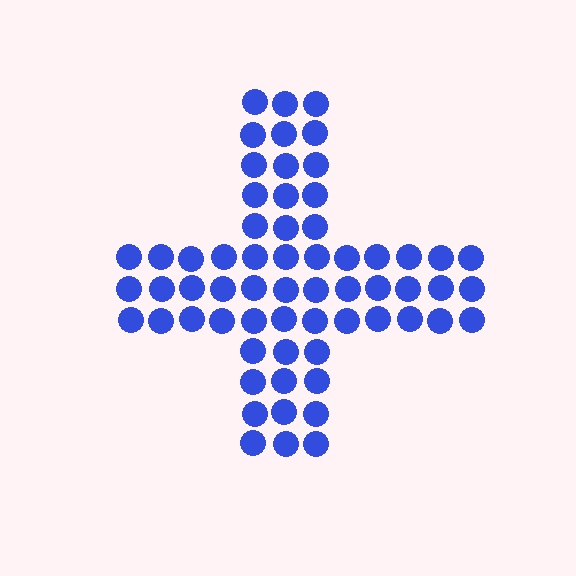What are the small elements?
The small elements are circles.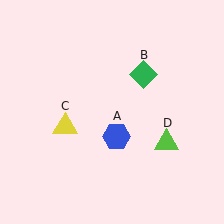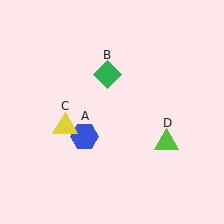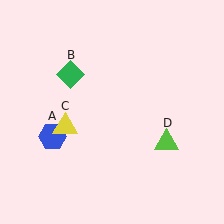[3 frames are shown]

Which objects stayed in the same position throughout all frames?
Yellow triangle (object C) and lime triangle (object D) remained stationary.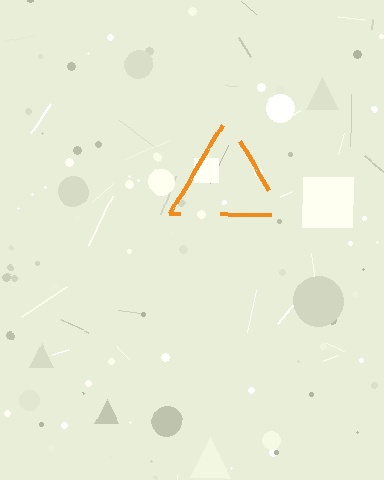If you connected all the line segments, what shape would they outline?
They would outline a triangle.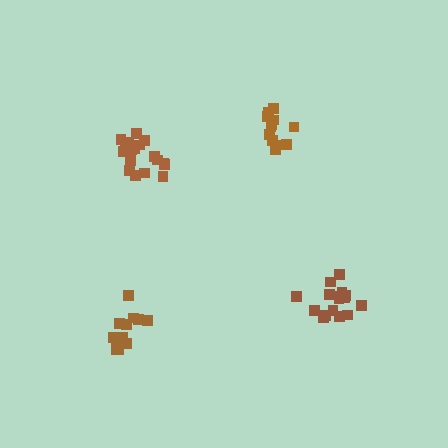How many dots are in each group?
Group 1: 16 dots, Group 2: 12 dots, Group 3: 12 dots, Group 4: 18 dots (58 total).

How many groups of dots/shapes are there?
There are 4 groups.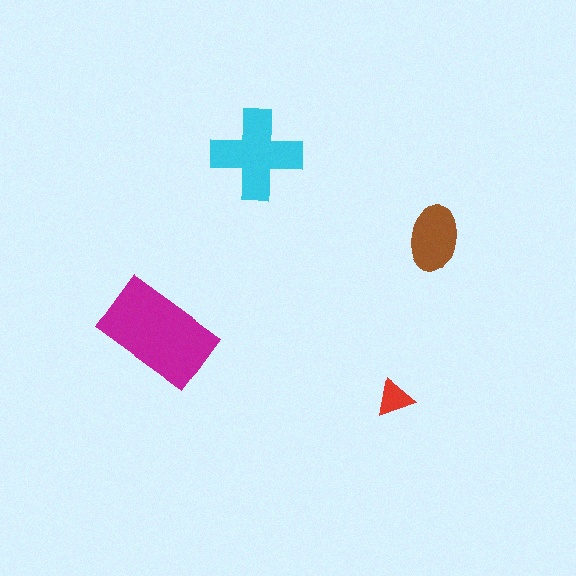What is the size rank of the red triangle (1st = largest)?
4th.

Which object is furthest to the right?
The brown ellipse is rightmost.